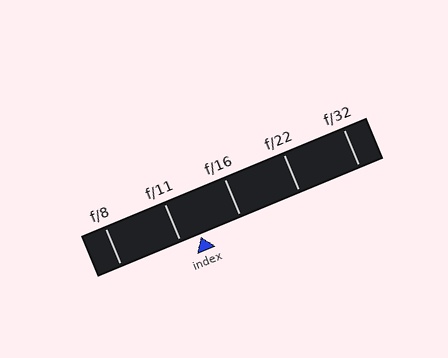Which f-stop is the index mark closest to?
The index mark is closest to f/11.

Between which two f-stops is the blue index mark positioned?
The index mark is between f/11 and f/16.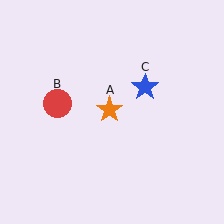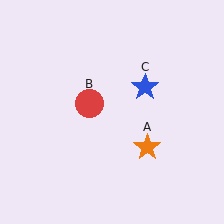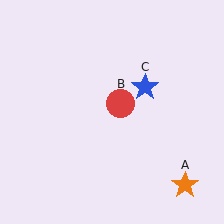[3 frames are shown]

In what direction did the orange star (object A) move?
The orange star (object A) moved down and to the right.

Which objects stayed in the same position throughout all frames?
Blue star (object C) remained stationary.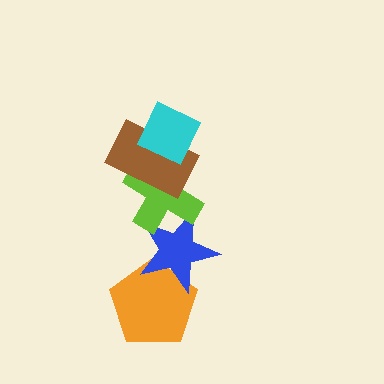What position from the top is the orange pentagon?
The orange pentagon is 5th from the top.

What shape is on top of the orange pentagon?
The blue star is on top of the orange pentagon.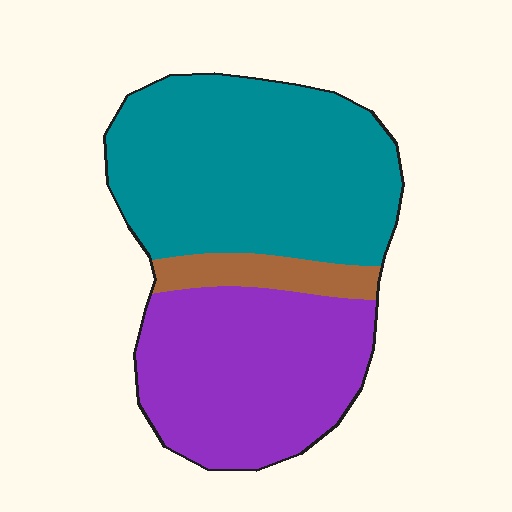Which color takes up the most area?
Teal, at roughly 50%.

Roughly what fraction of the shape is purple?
Purple takes up between a quarter and a half of the shape.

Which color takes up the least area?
Brown, at roughly 10%.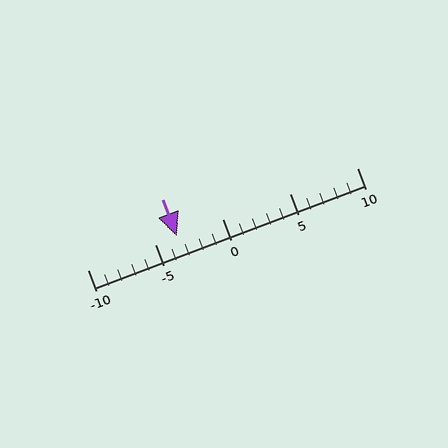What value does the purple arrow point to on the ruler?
The purple arrow points to approximately -3.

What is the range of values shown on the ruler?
The ruler shows values from -10 to 10.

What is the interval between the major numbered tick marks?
The major tick marks are spaced 5 units apart.